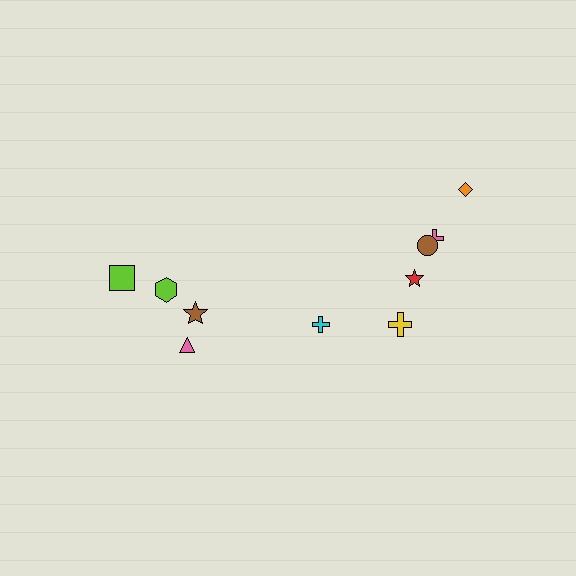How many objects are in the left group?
There are 4 objects.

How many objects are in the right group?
There are 6 objects.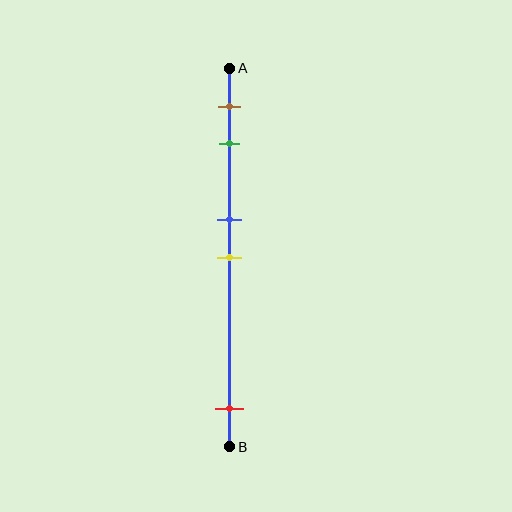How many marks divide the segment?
There are 5 marks dividing the segment.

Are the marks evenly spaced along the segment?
No, the marks are not evenly spaced.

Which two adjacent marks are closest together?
The blue and yellow marks are the closest adjacent pair.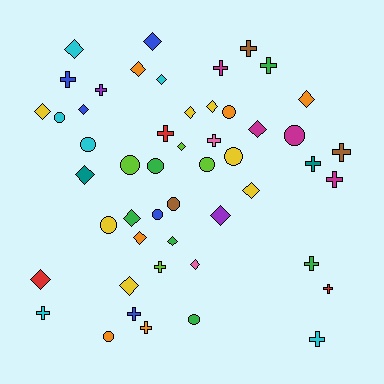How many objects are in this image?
There are 50 objects.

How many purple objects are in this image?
There are 2 purple objects.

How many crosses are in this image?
There are 17 crosses.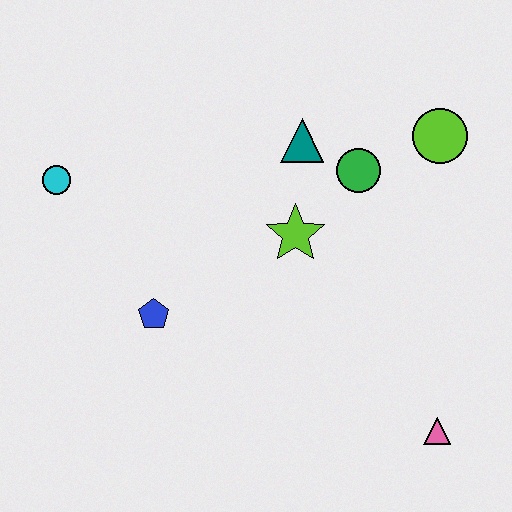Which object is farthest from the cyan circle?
The pink triangle is farthest from the cyan circle.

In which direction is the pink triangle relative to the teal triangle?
The pink triangle is below the teal triangle.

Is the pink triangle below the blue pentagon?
Yes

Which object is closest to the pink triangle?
The lime star is closest to the pink triangle.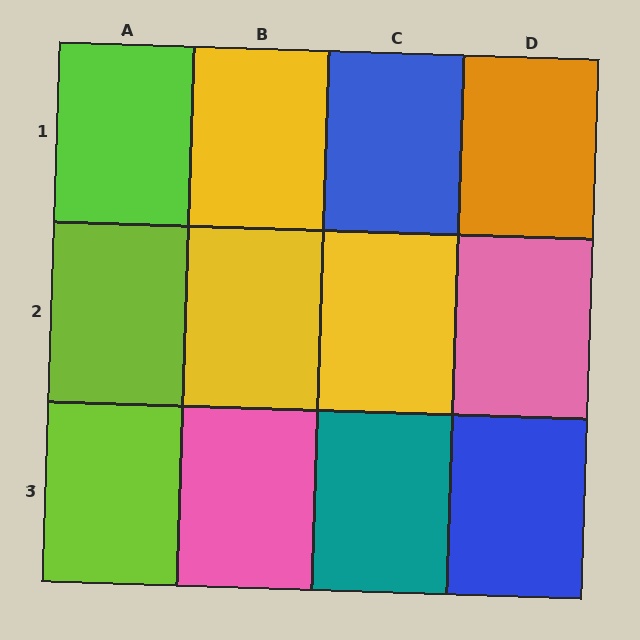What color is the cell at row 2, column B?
Yellow.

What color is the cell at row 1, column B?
Yellow.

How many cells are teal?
1 cell is teal.